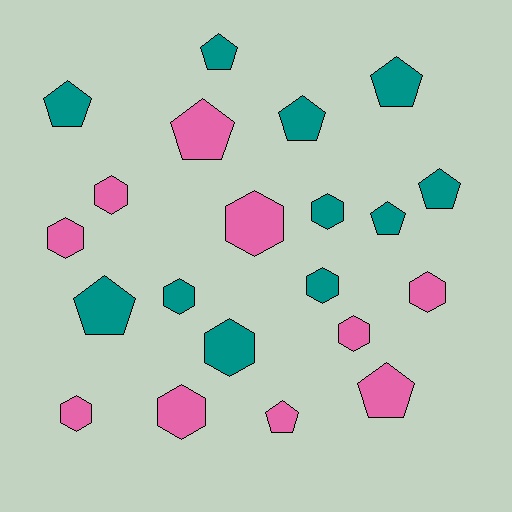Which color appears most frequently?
Teal, with 11 objects.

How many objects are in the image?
There are 21 objects.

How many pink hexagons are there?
There are 7 pink hexagons.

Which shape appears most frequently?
Hexagon, with 11 objects.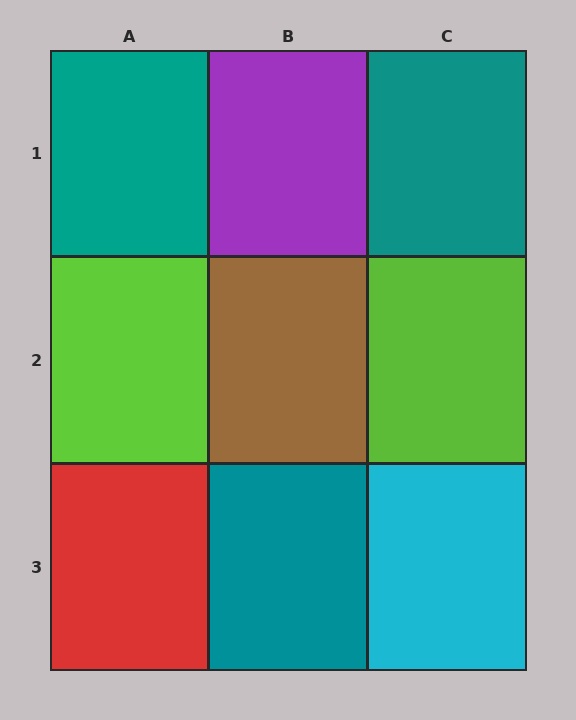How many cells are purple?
1 cell is purple.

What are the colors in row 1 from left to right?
Teal, purple, teal.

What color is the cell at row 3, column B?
Teal.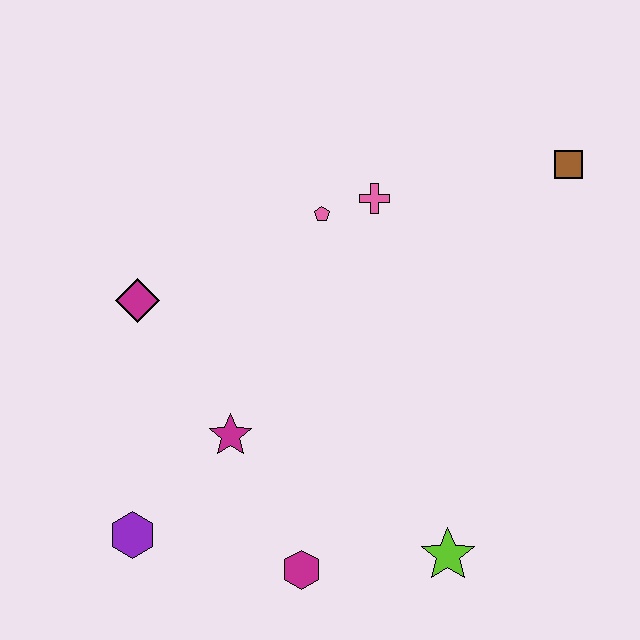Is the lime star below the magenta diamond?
Yes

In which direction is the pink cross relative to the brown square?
The pink cross is to the left of the brown square.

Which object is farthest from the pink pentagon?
The purple hexagon is farthest from the pink pentagon.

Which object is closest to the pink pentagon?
The pink cross is closest to the pink pentagon.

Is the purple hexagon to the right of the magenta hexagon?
No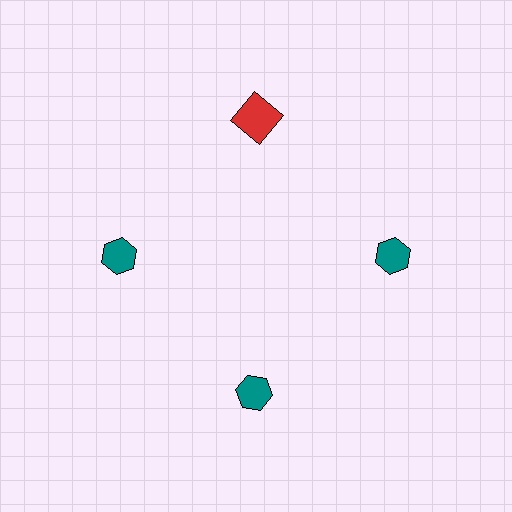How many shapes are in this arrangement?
There are 4 shapes arranged in a ring pattern.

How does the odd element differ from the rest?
It differs in both color (red instead of teal) and shape (square instead of hexagon).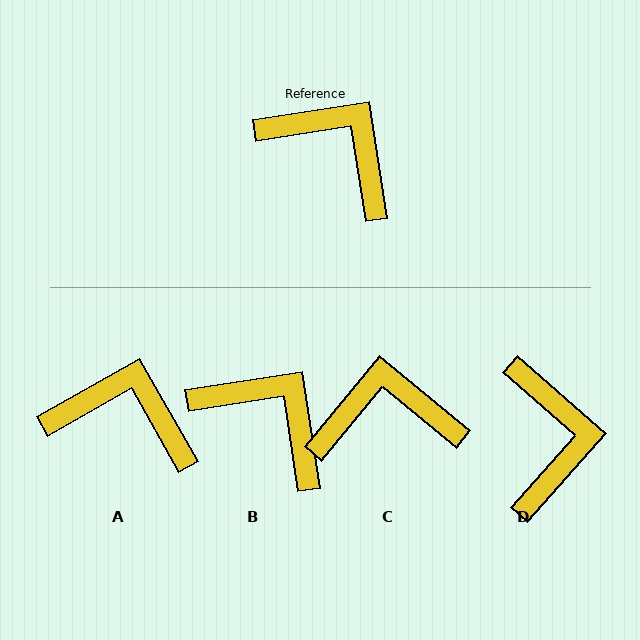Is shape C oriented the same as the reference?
No, it is off by about 42 degrees.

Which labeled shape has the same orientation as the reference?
B.